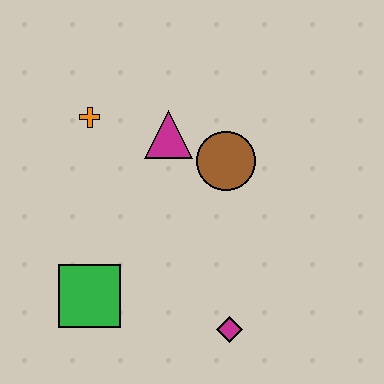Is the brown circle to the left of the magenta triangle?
No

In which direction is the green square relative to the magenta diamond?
The green square is to the left of the magenta diamond.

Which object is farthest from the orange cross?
The magenta diamond is farthest from the orange cross.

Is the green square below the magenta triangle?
Yes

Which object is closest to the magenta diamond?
The green square is closest to the magenta diamond.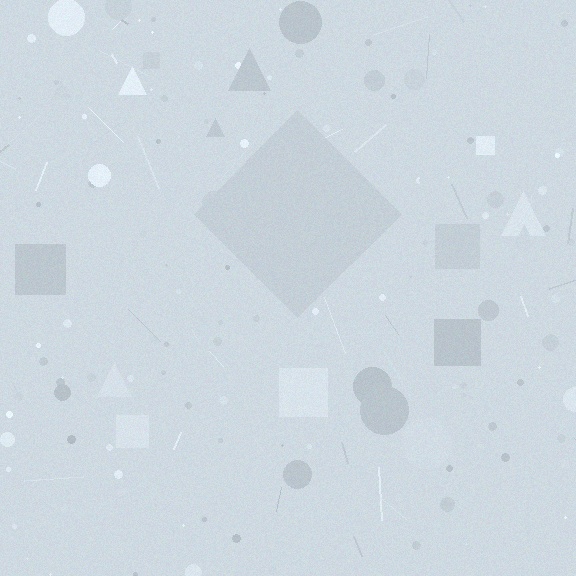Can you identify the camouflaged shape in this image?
The camouflaged shape is a diamond.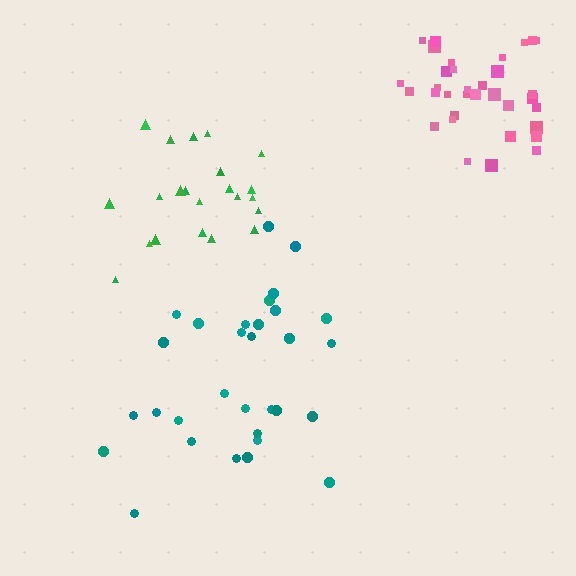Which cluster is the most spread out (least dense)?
Teal.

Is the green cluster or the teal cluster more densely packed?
Green.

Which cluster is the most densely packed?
Pink.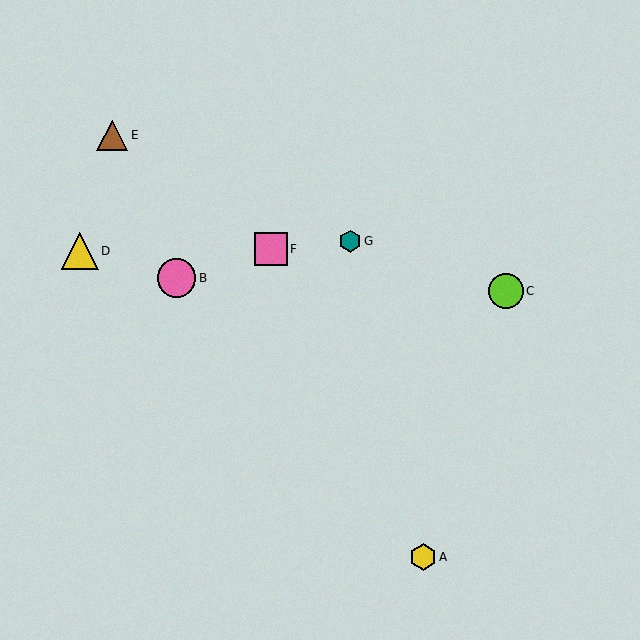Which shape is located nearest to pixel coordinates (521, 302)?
The lime circle (labeled C) at (506, 291) is nearest to that location.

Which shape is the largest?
The pink circle (labeled B) is the largest.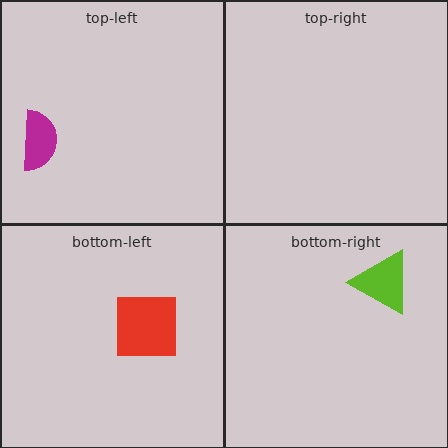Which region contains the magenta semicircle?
The top-left region.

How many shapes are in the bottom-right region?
1.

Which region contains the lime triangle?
The bottom-right region.